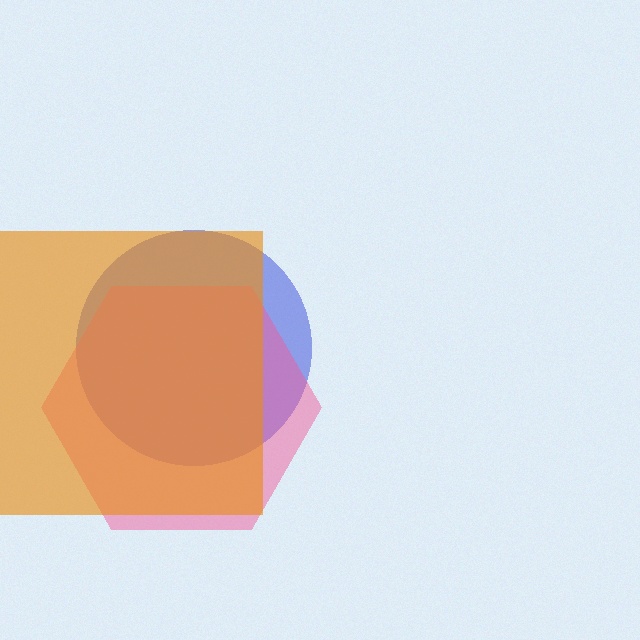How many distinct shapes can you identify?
There are 3 distinct shapes: a blue circle, a pink hexagon, an orange square.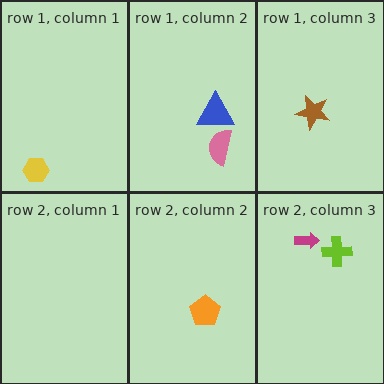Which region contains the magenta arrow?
The row 2, column 3 region.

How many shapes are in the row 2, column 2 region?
1.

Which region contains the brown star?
The row 1, column 3 region.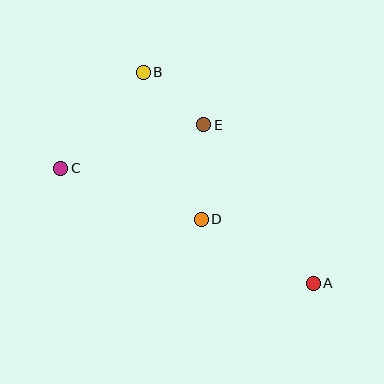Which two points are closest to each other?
Points B and E are closest to each other.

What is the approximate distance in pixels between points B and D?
The distance between B and D is approximately 158 pixels.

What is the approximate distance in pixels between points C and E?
The distance between C and E is approximately 150 pixels.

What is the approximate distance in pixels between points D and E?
The distance between D and E is approximately 94 pixels.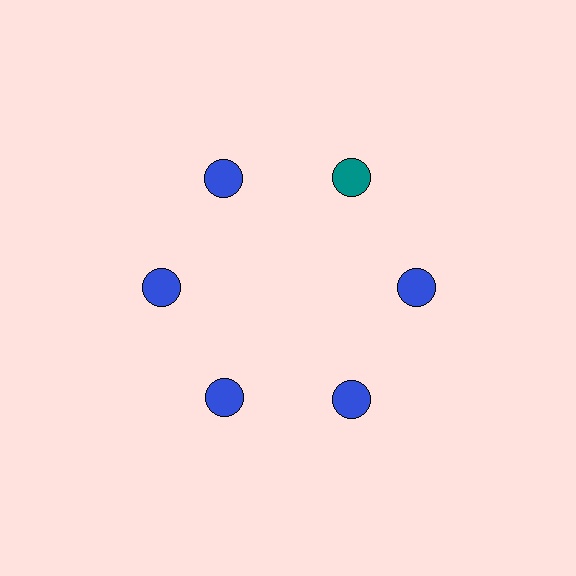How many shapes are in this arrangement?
There are 6 shapes arranged in a ring pattern.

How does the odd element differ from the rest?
It has a different color: teal instead of blue.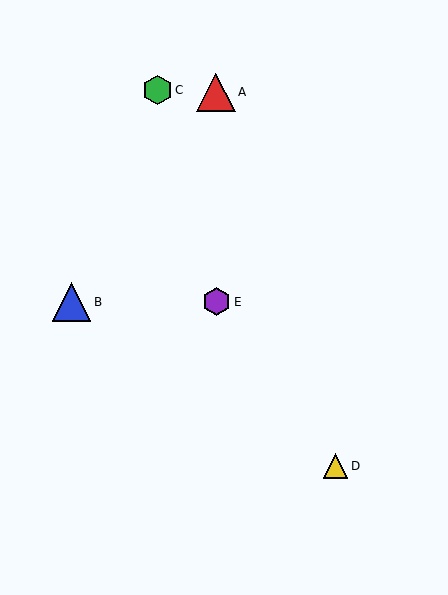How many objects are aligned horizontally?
2 objects (B, E) are aligned horizontally.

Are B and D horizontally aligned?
No, B is at y≈302 and D is at y≈466.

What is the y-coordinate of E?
Object E is at y≈302.